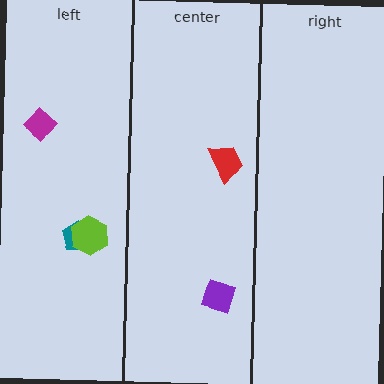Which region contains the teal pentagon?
The left region.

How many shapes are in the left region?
3.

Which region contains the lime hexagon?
The left region.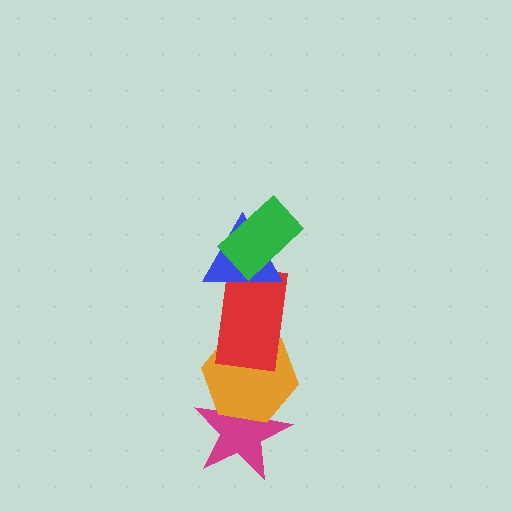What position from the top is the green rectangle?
The green rectangle is 1st from the top.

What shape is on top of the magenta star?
The orange hexagon is on top of the magenta star.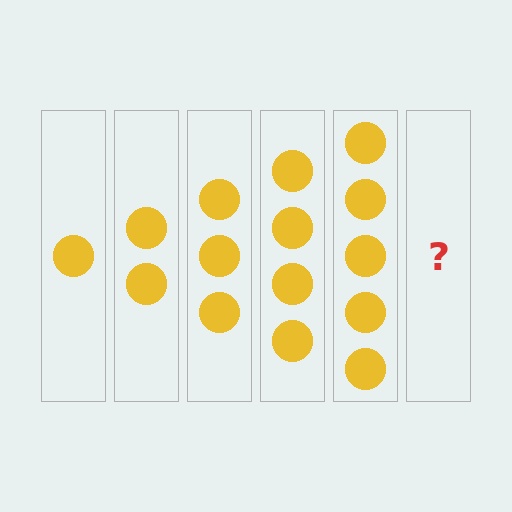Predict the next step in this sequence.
The next step is 6 circles.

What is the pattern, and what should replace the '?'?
The pattern is that each step adds one more circle. The '?' should be 6 circles.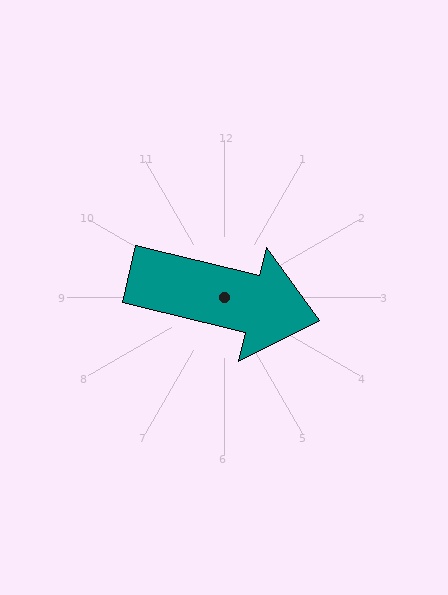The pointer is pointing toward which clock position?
Roughly 3 o'clock.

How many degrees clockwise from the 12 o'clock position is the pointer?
Approximately 104 degrees.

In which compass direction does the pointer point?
East.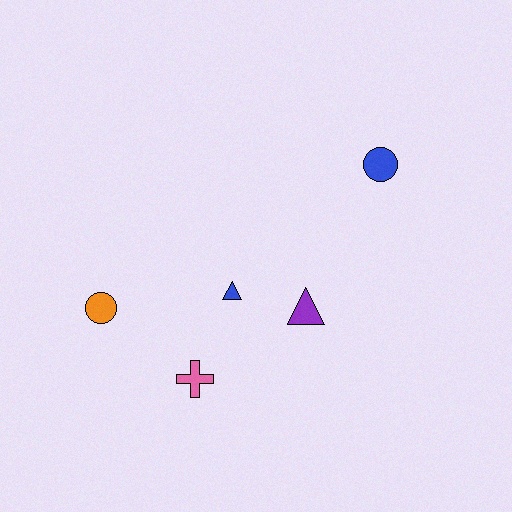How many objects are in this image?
There are 5 objects.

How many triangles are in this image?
There are 2 triangles.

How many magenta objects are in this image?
There are no magenta objects.